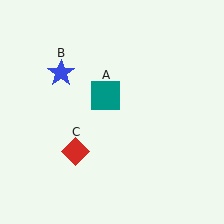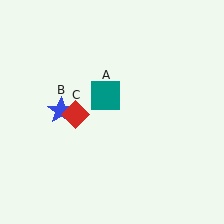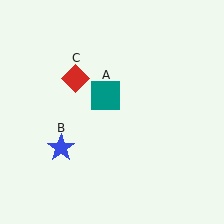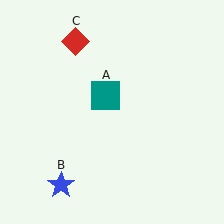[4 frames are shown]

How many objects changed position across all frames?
2 objects changed position: blue star (object B), red diamond (object C).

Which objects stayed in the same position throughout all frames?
Teal square (object A) remained stationary.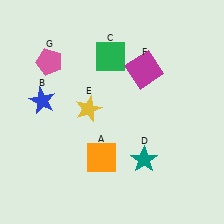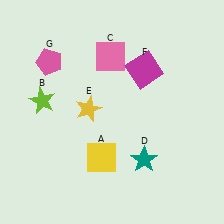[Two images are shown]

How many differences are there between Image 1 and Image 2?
There are 3 differences between the two images.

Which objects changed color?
A changed from orange to yellow. B changed from blue to lime. C changed from green to pink.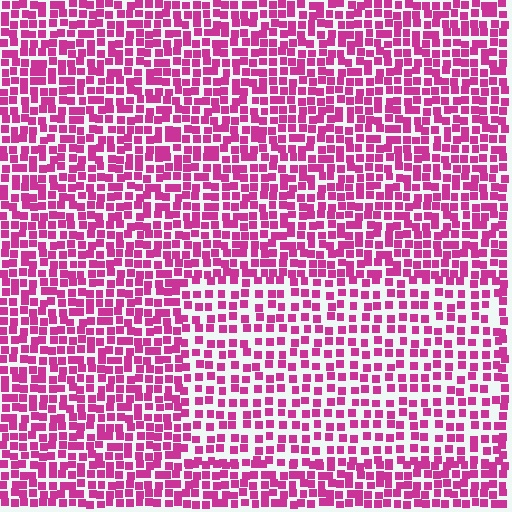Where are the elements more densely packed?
The elements are more densely packed outside the rectangle boundary.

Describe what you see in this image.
The image contains small magenta elements arranged at two different densities. A rectangle-shaped region is visible where the elements are less densely packed than the surrounding area.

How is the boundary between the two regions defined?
The boundary is defined by a change in element density (approximately 1.6x ratio). All elements are the same color, size, and shape.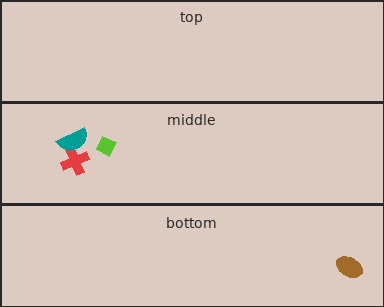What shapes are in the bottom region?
The brown ellipse.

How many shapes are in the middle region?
3.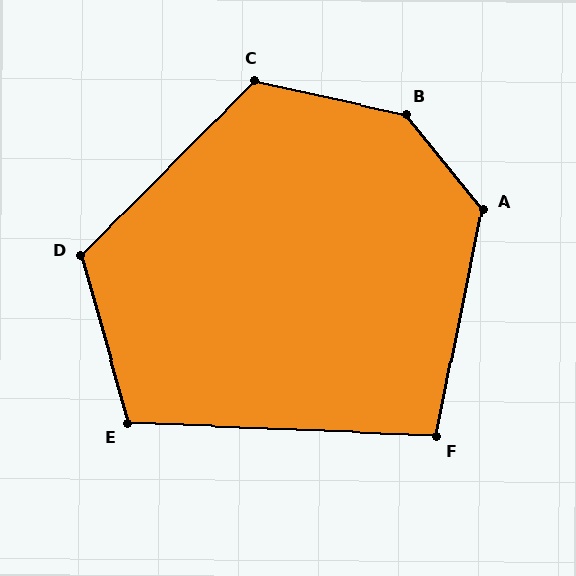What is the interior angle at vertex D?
Approximately 120 degrees (obtuse).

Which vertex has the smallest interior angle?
F, at approximately 99 degrees.